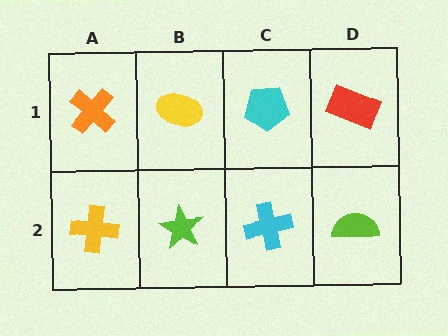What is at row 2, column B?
A lime star.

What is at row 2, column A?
A yellow cross.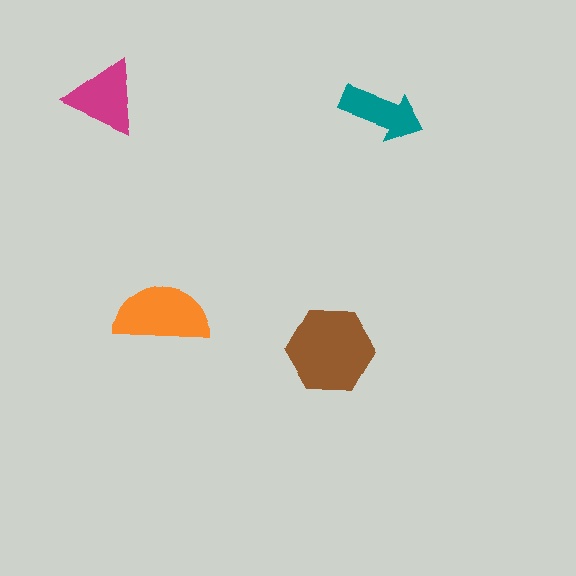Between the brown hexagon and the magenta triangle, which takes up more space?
The brown hexagon.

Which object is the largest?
The brown hexagon.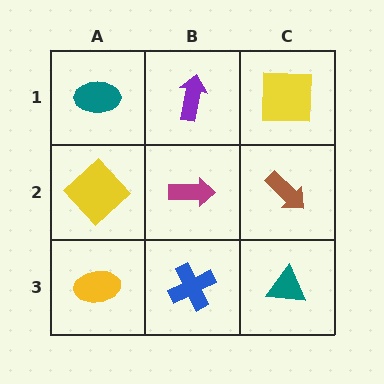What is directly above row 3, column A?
A yellow diamond.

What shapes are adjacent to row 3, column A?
A yellow diamond (row 2, column A), a blue cross (row 3, column B).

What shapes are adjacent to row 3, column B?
A magenta arrow (row 2, column B), a yellow ellipse (row 3, column A), a teal triangle (row 3, column C).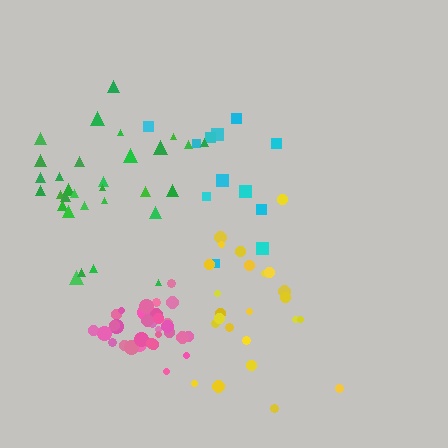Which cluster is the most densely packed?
Pink.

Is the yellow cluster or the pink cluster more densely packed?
Pink.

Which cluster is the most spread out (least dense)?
Cyan.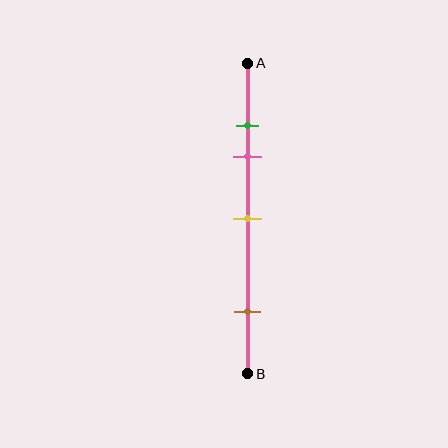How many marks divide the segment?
There are 4 marks dividing the segment.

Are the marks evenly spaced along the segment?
No, the marks are not evenly spaced.